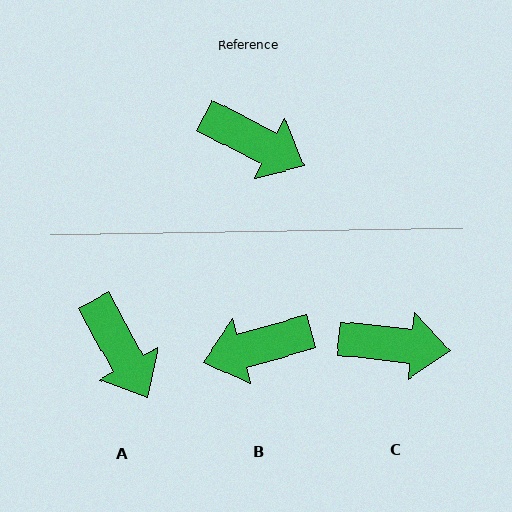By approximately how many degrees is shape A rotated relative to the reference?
Approximately 34 degrees clockwise.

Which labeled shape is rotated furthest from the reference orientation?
B, about 137 degrees away.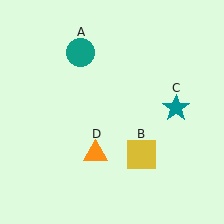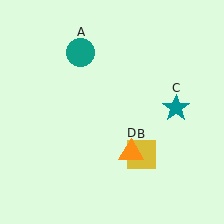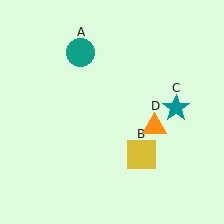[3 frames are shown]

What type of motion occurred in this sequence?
The orange triangle (object D) rotated counterclockwise around the center of the scene.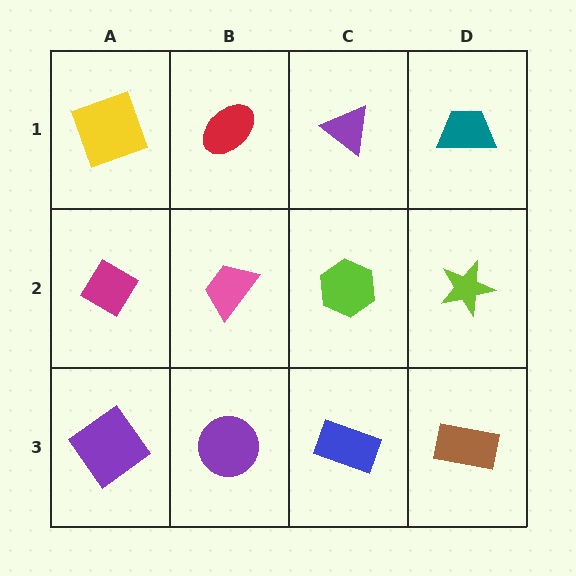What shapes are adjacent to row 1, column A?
A magenta diamond (row 2, column A), a red ellipse (row 1, column B).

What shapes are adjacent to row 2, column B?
A red ellipse (row 1, column B), a purple circle (row 3, column B), a magenta diamond (row 2, column A), a lime hexagon (row 2, column C).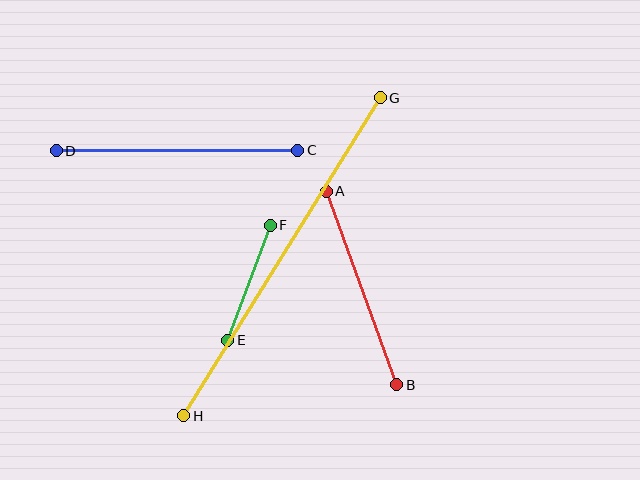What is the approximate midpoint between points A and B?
The midpoint is at approximately (362, 288) pixels.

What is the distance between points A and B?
The distance is approximately 206 pixels.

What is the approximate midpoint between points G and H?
The midpoint is at approximately (282, 257) pixels.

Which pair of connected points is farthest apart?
Points G and H are farthest apart.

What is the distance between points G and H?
The distance is approximately 374 pixels.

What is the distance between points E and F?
The distance is approximately 122 pixels.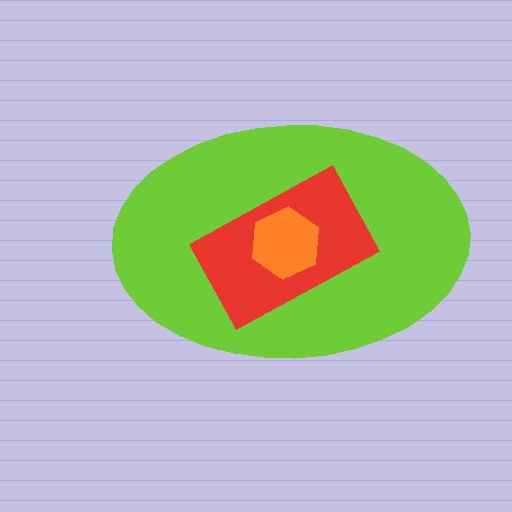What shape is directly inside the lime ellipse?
The red rectangle.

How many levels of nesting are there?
3.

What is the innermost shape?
The orange hexagon.